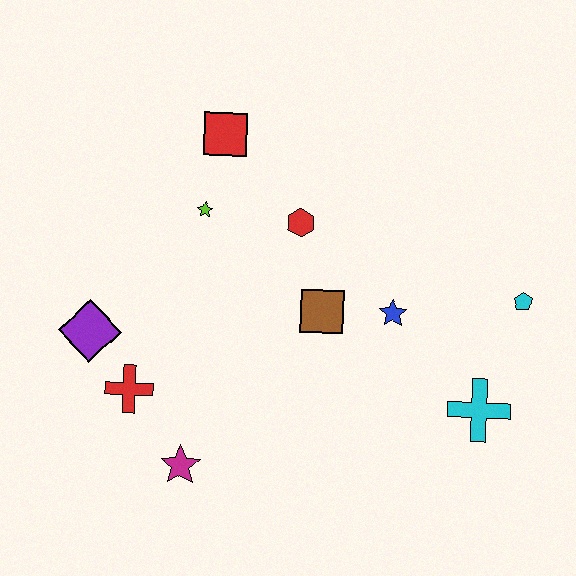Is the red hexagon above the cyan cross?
Yes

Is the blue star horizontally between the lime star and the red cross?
No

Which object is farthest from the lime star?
The cyan cross is farthest from the lime star.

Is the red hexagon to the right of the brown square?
No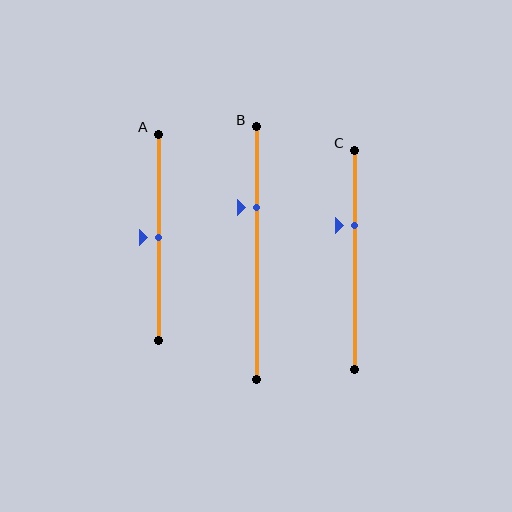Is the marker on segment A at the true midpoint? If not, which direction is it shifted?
Yes, the marker on segment A is at the true midpoint.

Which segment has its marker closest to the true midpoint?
Segment A has its marker closest to the true midpoint.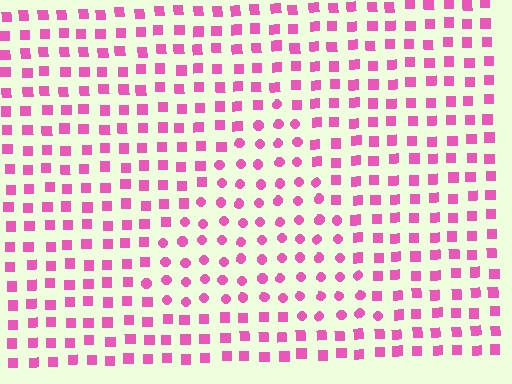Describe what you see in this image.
The image is filled with small pink elements arranged in a uniform grid. A triangle-shaped region contains circles, while the surrounding area contains squares. The boundary is defined purely by the change in element shape.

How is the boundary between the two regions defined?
The boundary is defined by a change in element shape: circles inside vs. squares outside. All elements share the same color and spacing.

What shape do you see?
I see a triangle.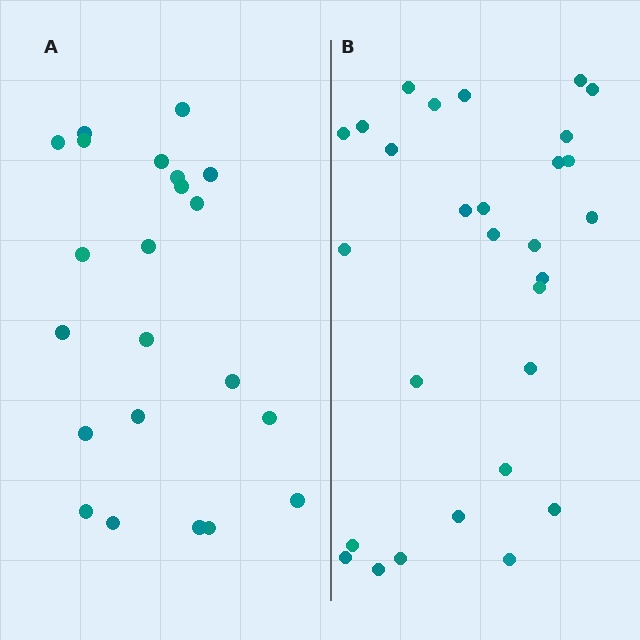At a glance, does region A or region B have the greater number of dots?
Region B (the right region) has more dots.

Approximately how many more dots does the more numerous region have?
Region B has roughly 8 or so more dots than region A.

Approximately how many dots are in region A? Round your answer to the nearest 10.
About 20 dots. (The exact count is 22, which rounds to 20.)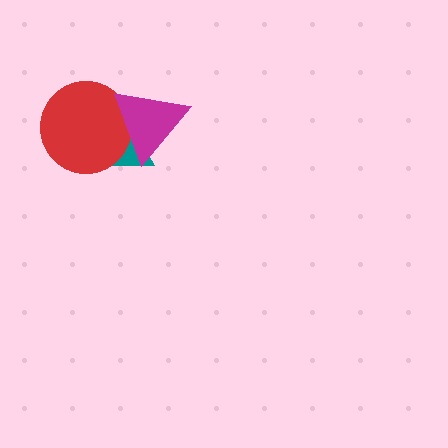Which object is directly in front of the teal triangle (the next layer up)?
The red circle is directly in front of the teal triangle.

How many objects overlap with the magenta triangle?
2 objects overlap with the magenta triangle.